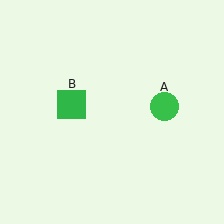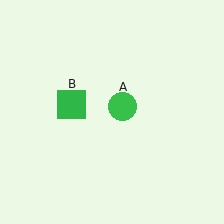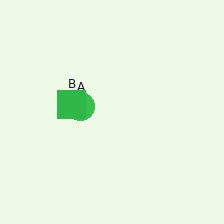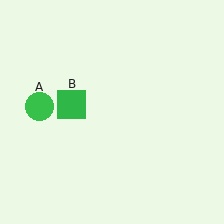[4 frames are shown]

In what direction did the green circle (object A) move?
The green circle (object A) moved left.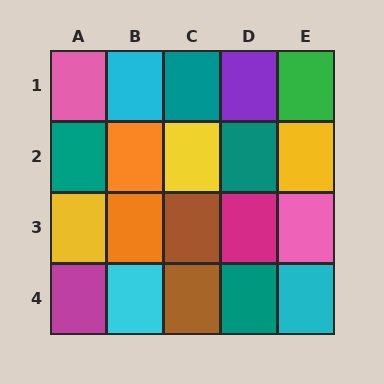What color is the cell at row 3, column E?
Pink.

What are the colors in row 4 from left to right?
Magenta, cyan, brown, teal, cyan.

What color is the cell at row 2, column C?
Yellow.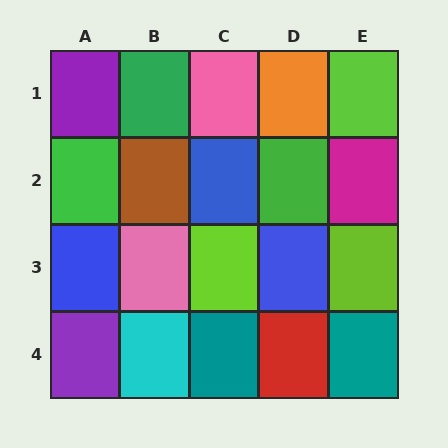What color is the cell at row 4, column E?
Teal.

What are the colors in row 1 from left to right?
Purple, green, pink, orange, lime.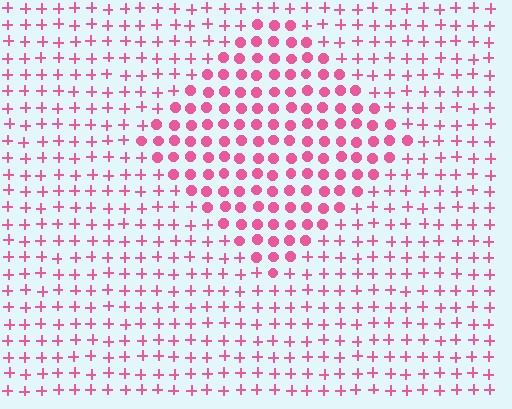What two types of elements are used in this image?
The image uses circles inside the diamond region and plus signs outside it.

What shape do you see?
I see a diamond.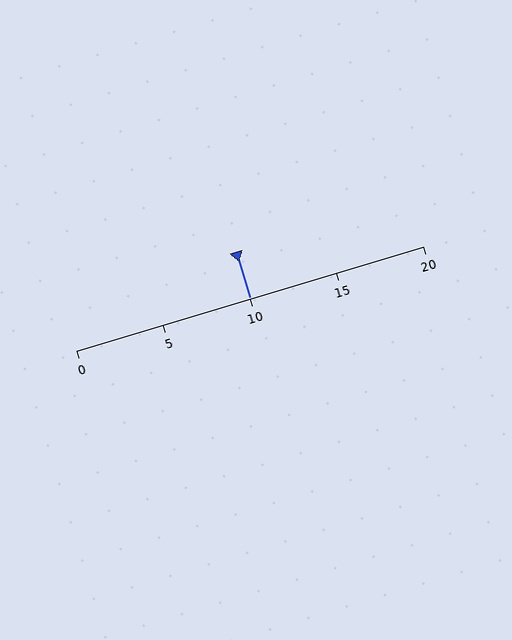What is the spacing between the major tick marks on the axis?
The major ticks are spaced 5 apart.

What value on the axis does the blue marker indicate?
The marker indicates approximately 10.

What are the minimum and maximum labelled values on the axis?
The axis runs from 0 to 20.